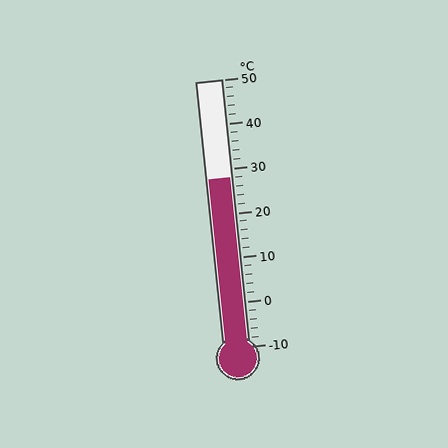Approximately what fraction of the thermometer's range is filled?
The thermometer is filled to approximately 65% of its range.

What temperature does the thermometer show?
The thermometer shows approximately 28°C.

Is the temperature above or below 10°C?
The temperature is above 10°C.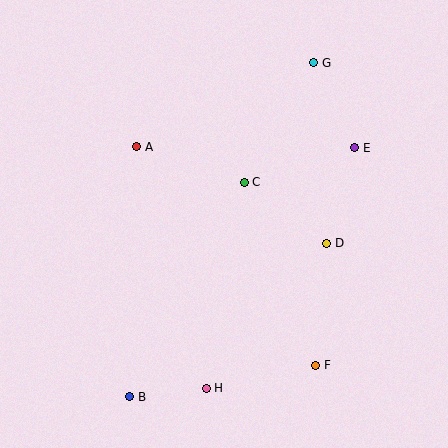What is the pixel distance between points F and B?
The distance between F and B is 189 pixels.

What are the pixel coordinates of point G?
Point G is at (314, 63).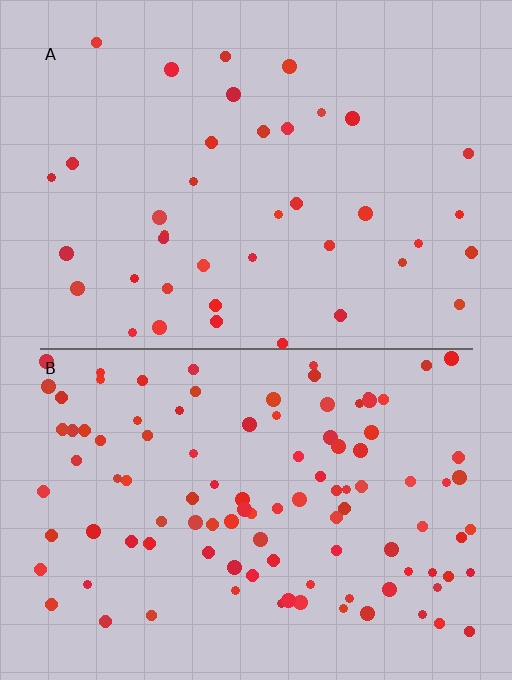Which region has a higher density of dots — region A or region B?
B (the bottom).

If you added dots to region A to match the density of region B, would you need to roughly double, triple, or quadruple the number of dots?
Approximately triple.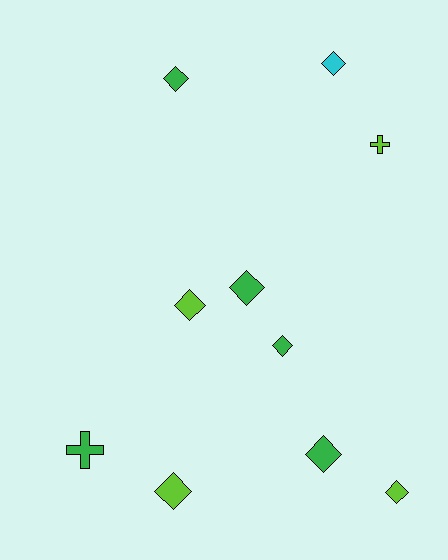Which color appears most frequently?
Green, with 5 objects.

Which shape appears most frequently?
Diamond, with 8 objects.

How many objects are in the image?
There are 10 objects.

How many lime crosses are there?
There is 1 lime cross.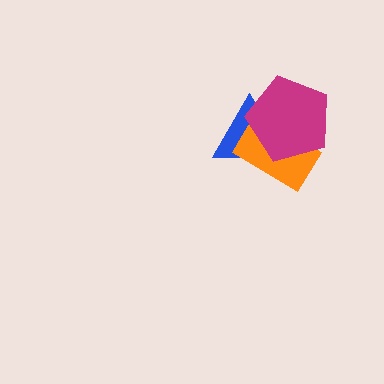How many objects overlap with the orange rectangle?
2 objects overlap with the orange rectangle.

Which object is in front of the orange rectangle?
The magenta pentagon is in front of the orange rectangle.